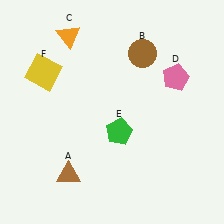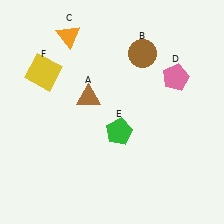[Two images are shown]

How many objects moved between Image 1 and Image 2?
1 object moved between the two images.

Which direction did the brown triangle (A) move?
The brown triangle (A) moved up.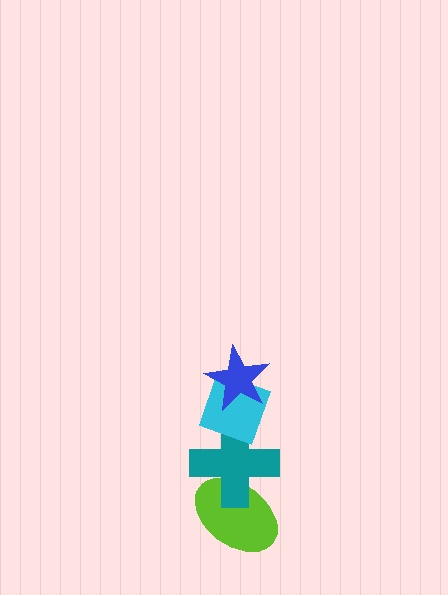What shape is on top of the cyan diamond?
The blue star is on top of the cyan diamond.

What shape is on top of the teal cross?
The cyan diamond is on top of the teal cross.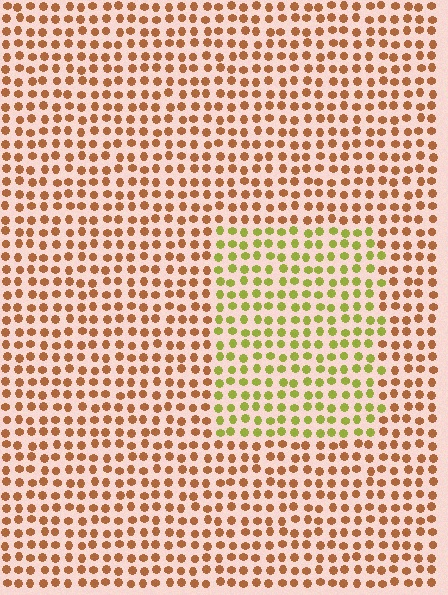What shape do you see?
I see a rectangle.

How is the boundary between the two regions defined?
The boundary is defined purely by a slight shift in hue (about 51 degrees). Spacing, size, and orientation are identical on both sides.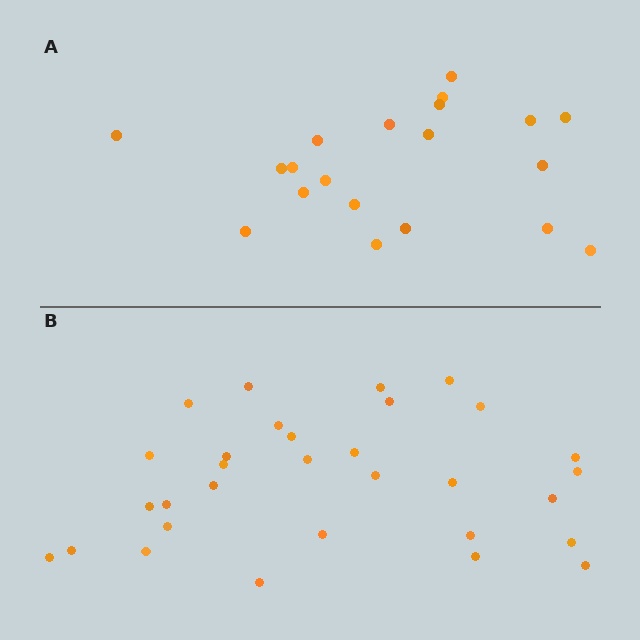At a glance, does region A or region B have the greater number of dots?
Region B (the bottom region) has more dots.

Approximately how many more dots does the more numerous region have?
Region B has roughly 12 or so more dots than region A.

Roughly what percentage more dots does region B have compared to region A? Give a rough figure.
About 55% more.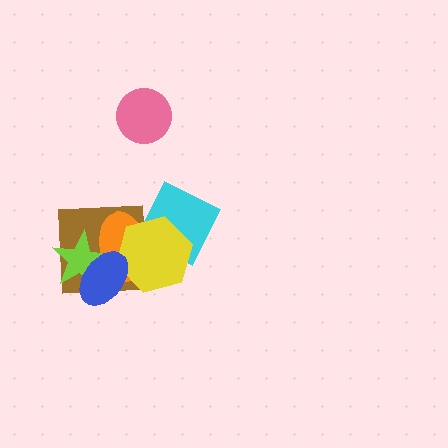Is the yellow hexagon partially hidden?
Yes, it is partially covered by another shape.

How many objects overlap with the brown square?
4 objects overlap with the brown square.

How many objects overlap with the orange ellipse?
5 objects overlap with the orange ellipse.